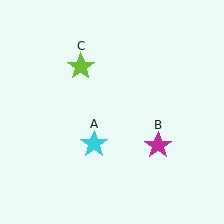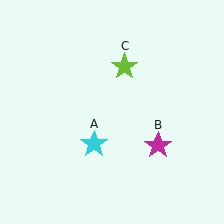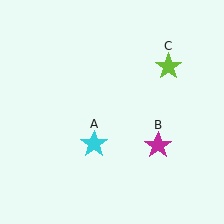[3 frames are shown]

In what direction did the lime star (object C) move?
The lime star (object C) moved right.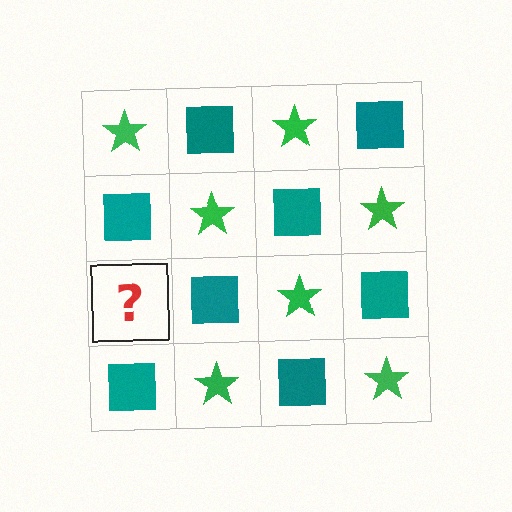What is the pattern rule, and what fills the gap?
The rule is that it alternates green star and teal square in a checkerboard pattern. The gap should be filled with a green star.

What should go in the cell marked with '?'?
The missing cell should contain a green star.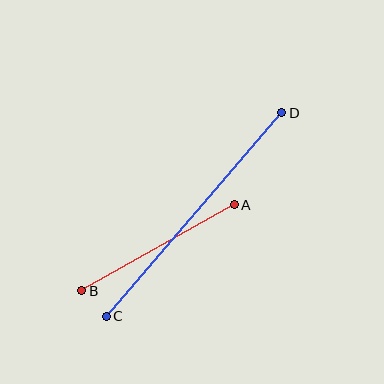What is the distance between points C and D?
The distance is approximately 269 pixels.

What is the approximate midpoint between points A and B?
The midpoint is at approximately (158, 248) pixels.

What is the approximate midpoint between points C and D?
The midpoint is at approximately (194, 215) pixels.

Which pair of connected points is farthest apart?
Points C and D are farthest apart.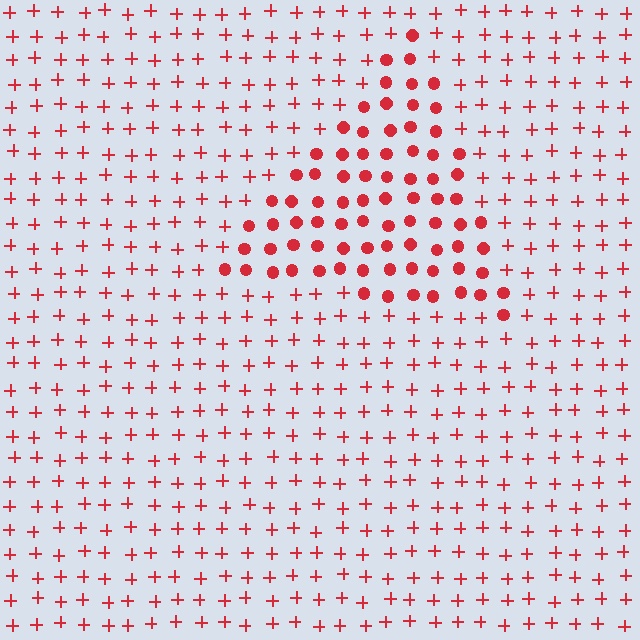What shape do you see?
I see a triangle.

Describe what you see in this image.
The image is filled with small red elements arranged in a uniform grid. A triangle-shaped region contains circles, while the surrounding area contains plus signs. The boundary is defined purely by the change in element shape.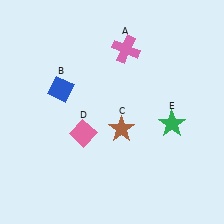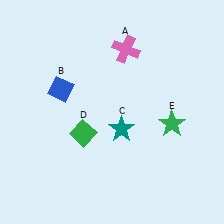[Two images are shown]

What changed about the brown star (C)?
In Image 1, C is brown. In Image 2, it changed to teal.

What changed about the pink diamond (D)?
In Image 1, D is pink. In Image 2, it changed to green.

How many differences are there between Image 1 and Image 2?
There are 2 differences between the two images.